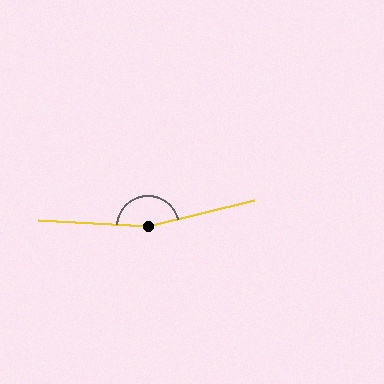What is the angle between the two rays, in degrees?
Approximately 163 degrees.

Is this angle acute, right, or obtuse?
It is obtuse.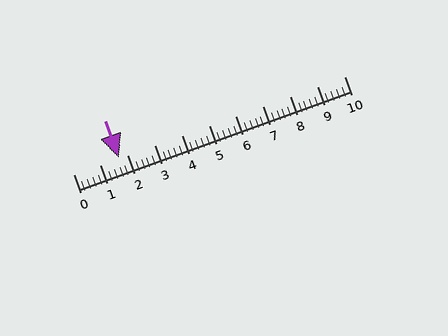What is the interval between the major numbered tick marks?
The major tick marks are spaced 1 units apart.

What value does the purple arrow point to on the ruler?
The purple arrow points to approximately 1.7.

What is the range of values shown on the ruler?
The ruler shows values from 0 to 10.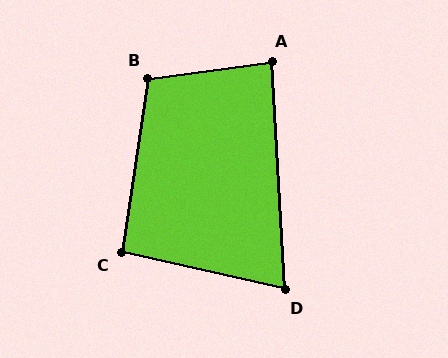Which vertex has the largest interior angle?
B, at approximately 106 degrees.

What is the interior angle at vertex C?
Approximately 94 degrees (approximately right).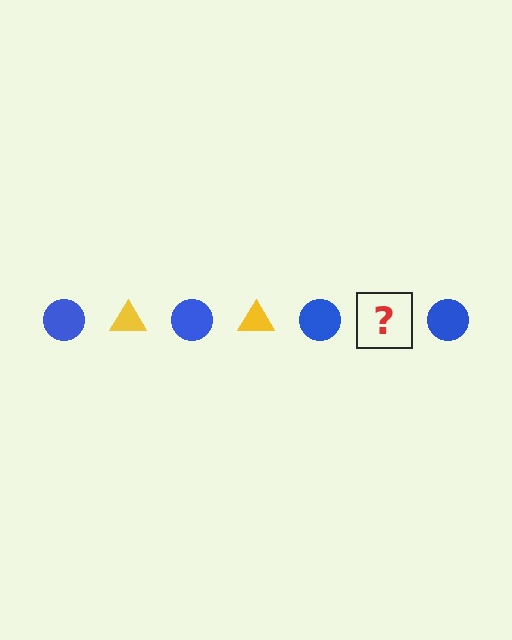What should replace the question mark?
The question mark should be replaced with a yellow triangle.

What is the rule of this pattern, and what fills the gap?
The rule is that the pattern alternates between blue circle and yellow triangle. The gap should be filled with a yellow triangle.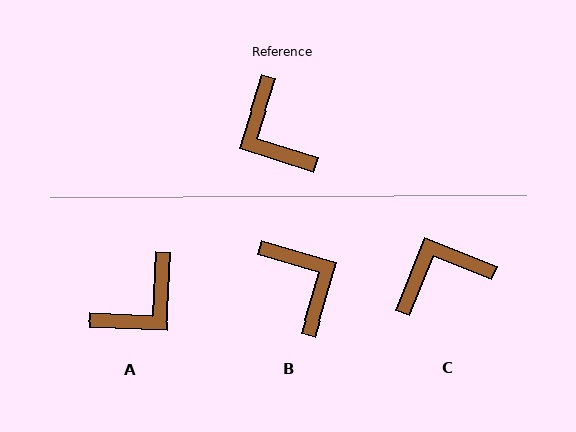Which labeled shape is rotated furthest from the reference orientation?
B, about 179 degrees away.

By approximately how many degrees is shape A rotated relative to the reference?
Approximately 105 degrees counter-clockwise.